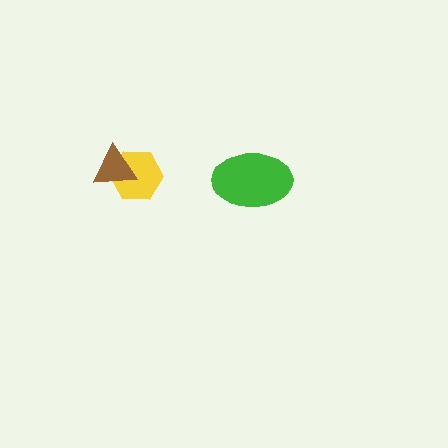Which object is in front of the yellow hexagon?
The brown triangle is in front of the yellow hexagon.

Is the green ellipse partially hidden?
No, no other shape covers it.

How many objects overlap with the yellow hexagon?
1 object overlaps with the yellow hexagon.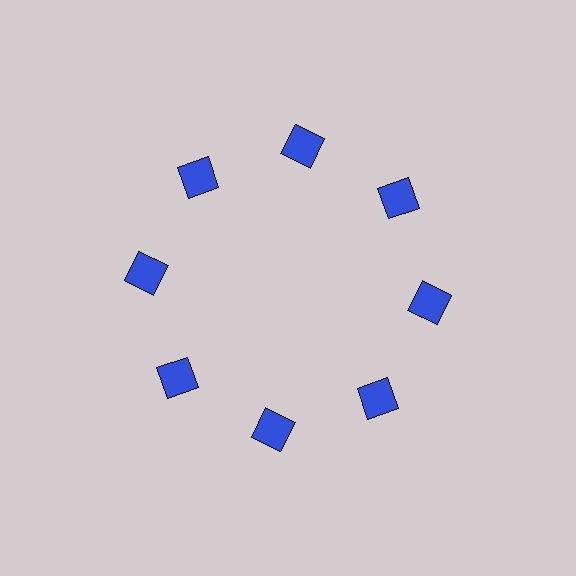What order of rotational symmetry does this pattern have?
This pattern has 8-fold rotational symmetry.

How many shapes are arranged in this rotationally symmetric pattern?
There are 8 shapes, arranged in 8 groups of 1.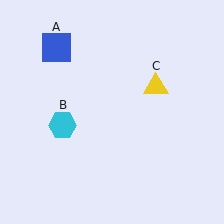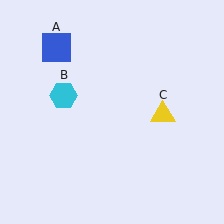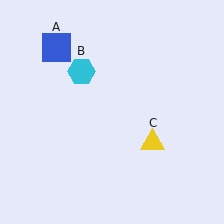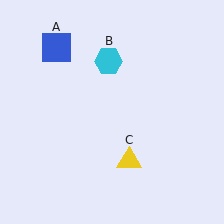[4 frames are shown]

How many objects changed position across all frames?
2 objects changed position: cyan hexagon (object B), yellow triangle (object C).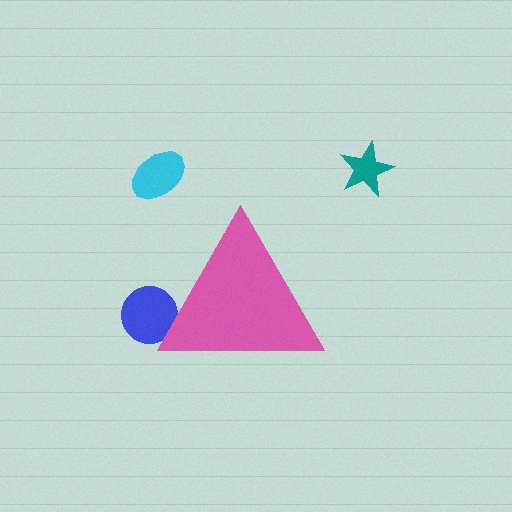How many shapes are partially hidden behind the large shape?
1 shape is partially hidden.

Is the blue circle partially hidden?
Yes, the blue circle is partially hidden behind the pink triangle.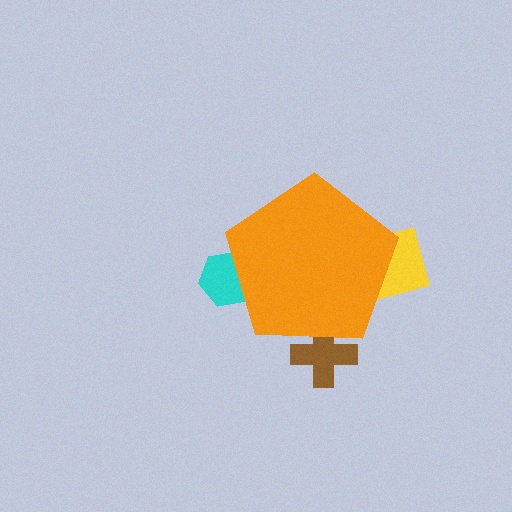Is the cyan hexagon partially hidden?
Yes, the cyan hexagon is partially hidden behind the orange pentagon.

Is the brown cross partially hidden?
Yes, the brown cross is partially hidden behind the orange pentagon.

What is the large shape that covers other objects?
An orange pentagon.